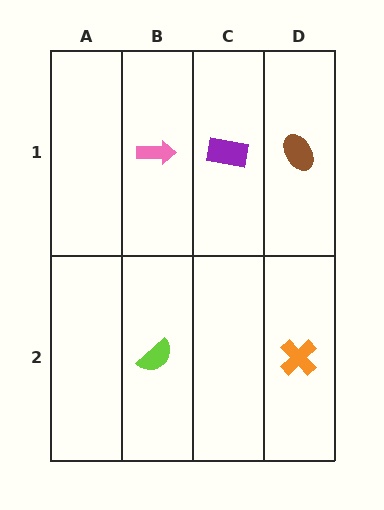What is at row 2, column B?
A lime semicircle.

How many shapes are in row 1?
3 shapes.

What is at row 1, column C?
A purple rectangle.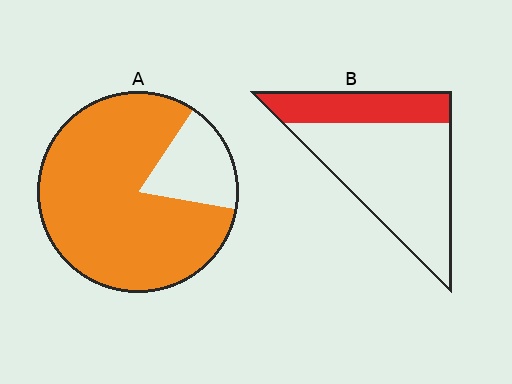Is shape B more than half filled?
No.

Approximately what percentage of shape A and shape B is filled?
A is approximately 80% and B is approximately 30%.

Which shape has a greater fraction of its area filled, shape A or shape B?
Shape A.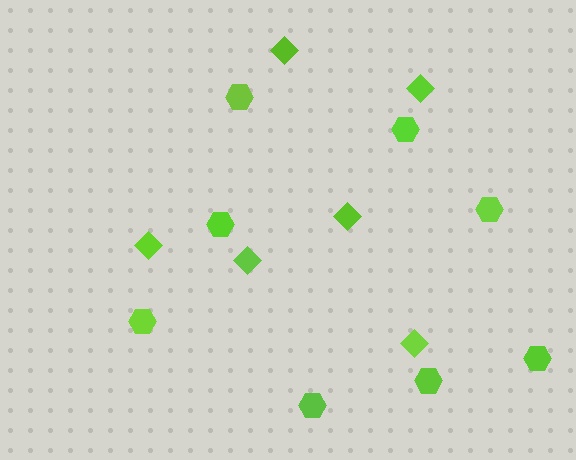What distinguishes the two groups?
There are 2 groups: one group of hexagons (8) and one group of diamonds (6).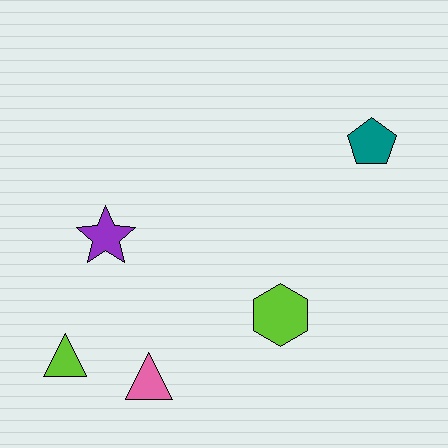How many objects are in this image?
There are 5 objects.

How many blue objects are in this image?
There are no blue objects.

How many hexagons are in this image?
There is 1 hexagon.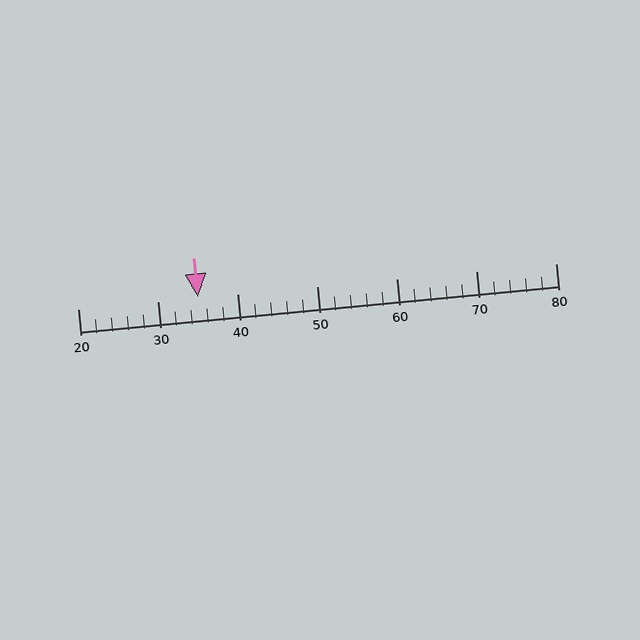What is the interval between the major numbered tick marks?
The major tick marks are spaced 10 units apart.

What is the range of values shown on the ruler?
The ruler shows values from 20 to 80.